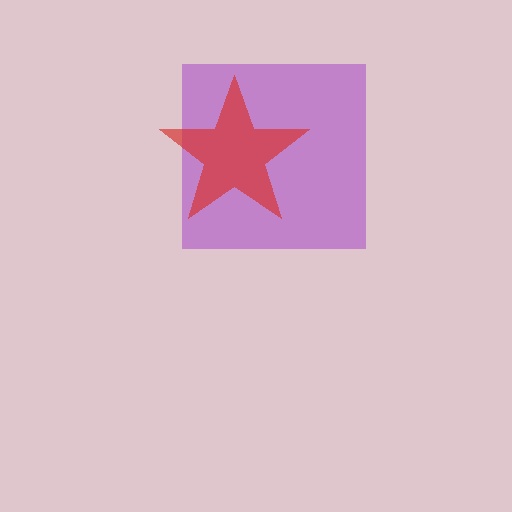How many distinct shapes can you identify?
There are 2 distinct shapes: a purple square, a red star.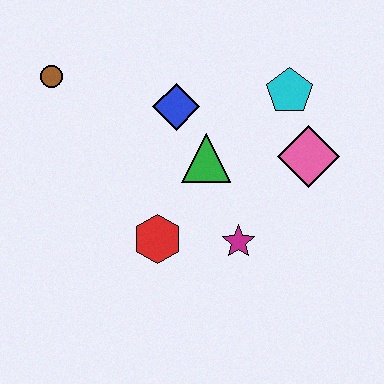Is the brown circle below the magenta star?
No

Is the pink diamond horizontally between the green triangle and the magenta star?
No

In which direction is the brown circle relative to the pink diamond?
The brown circle is to the left of the pink diamond.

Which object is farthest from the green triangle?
The brown circle is farthest from the green triangle.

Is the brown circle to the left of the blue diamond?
Yes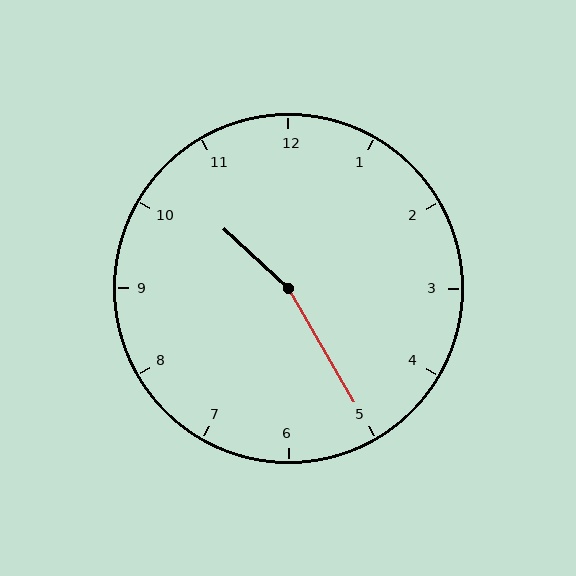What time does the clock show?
10:25.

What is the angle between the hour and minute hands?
Approximately 162 degrees.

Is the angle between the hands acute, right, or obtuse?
It is obtuse.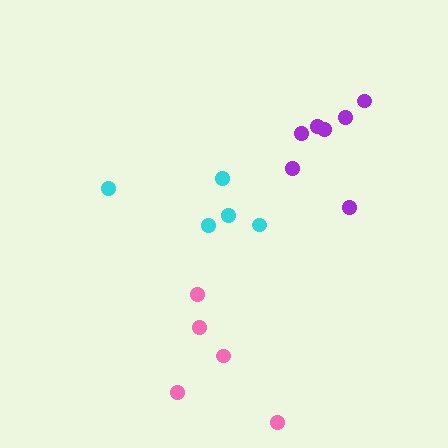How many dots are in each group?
Group 1: 5 dots, Group 2: 7 dots, Group 3: 5 dots (17 total).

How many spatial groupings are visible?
There are 3 spatial groupings.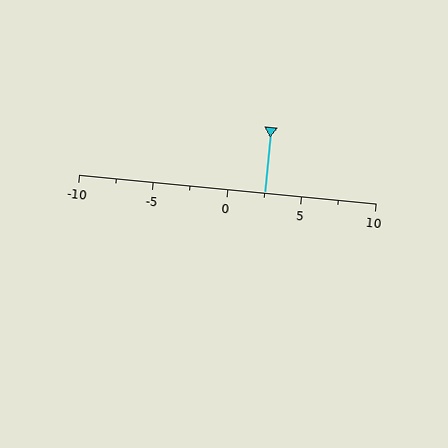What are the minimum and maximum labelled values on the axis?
The axis runs from -10 to 10.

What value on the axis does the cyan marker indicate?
The marker indicates approximately 2.5.